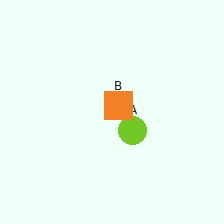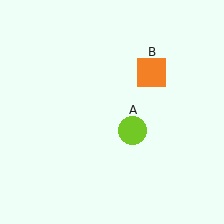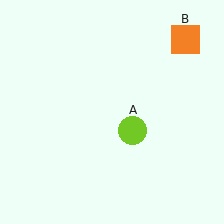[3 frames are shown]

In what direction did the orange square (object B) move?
The orange square (object B) moved up and to the right.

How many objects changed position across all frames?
1 object changed position: orange square (object B).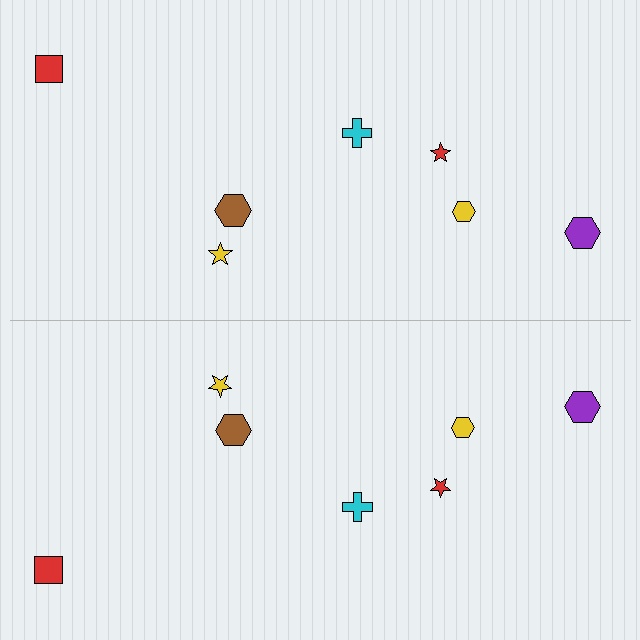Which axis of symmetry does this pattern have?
The pattern has a horizontal axis of symmetry running through the center of the image.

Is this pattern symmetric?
Yes, this pattern has bilateral (reflection) symmetry.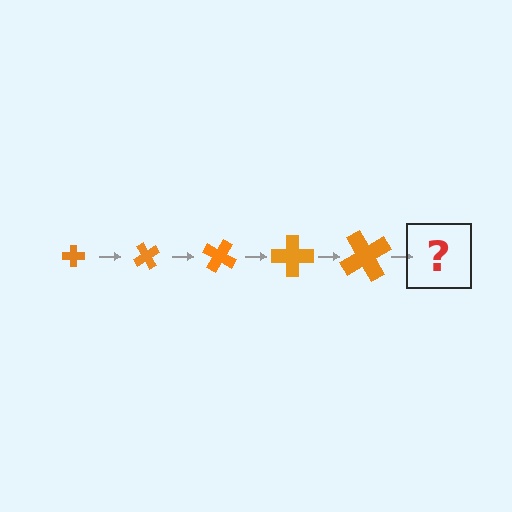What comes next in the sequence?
The next element should be a cross, larger than the previous one and rotated 300 degrees from the start.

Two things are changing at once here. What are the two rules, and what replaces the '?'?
The two rules are that the cross grows larger each step and it rotates 60 degrees each step. The '?' should be a cross, larger than the previous one and rotated 300 degrees from the start.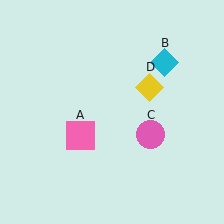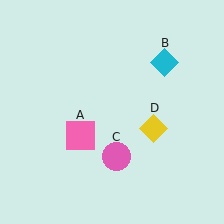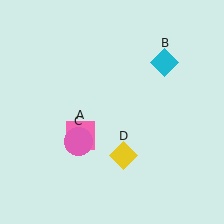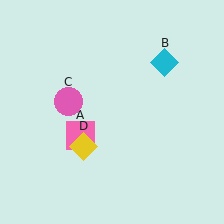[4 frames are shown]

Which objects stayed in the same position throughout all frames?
Pink square (object A) and cyan diamond (object B) remained stationary.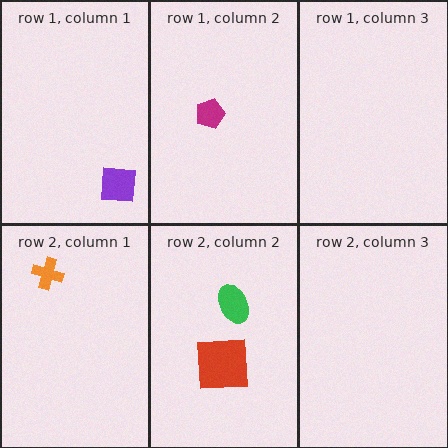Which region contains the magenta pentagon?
The row 1, column 2 region.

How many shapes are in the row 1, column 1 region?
1.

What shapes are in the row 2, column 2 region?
The green ellipse, the red square.